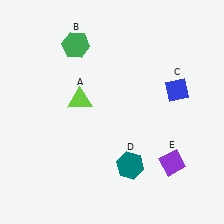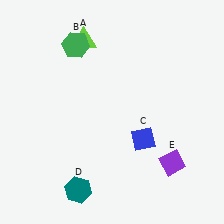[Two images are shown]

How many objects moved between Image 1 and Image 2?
3 objects moved between the two images.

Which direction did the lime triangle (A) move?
The lime triangle (A) moved up.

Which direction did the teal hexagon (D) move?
The teal hexagon (D) moved left.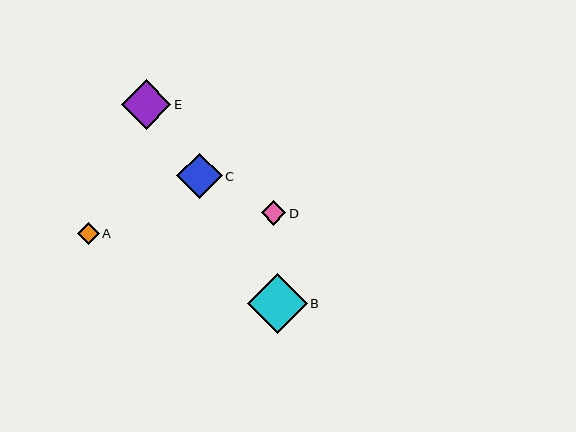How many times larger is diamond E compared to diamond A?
Diamond E is approximately 2.3 times the size of diamond A.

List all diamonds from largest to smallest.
From largest to smallest: B, E, C, D, A.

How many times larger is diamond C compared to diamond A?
Diamond C is approximately 2.1 times the size of diamond A.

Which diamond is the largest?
Diamond B is the largest with a size of approximately 59 pixels.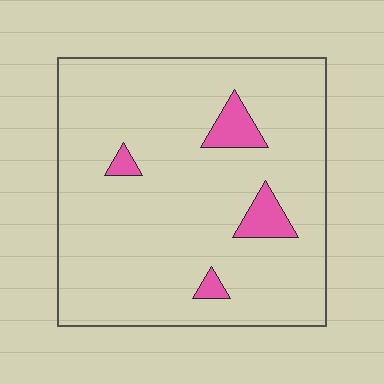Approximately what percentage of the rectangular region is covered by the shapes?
Approximately 5%.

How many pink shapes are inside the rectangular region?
4.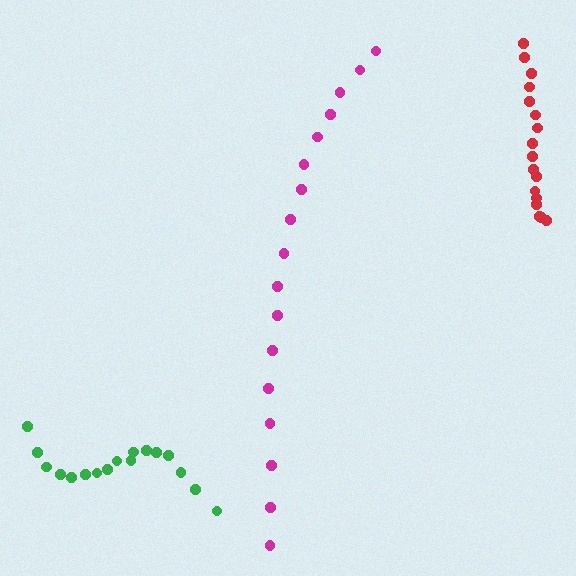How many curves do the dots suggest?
There are 3 distinct paths.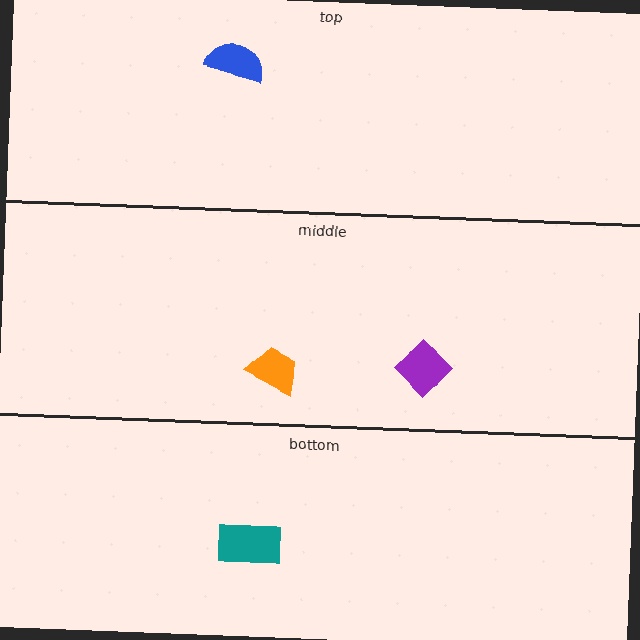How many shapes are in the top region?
1.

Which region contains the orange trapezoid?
The middle region.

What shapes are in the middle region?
The orange trapezoid, the purple diamond.